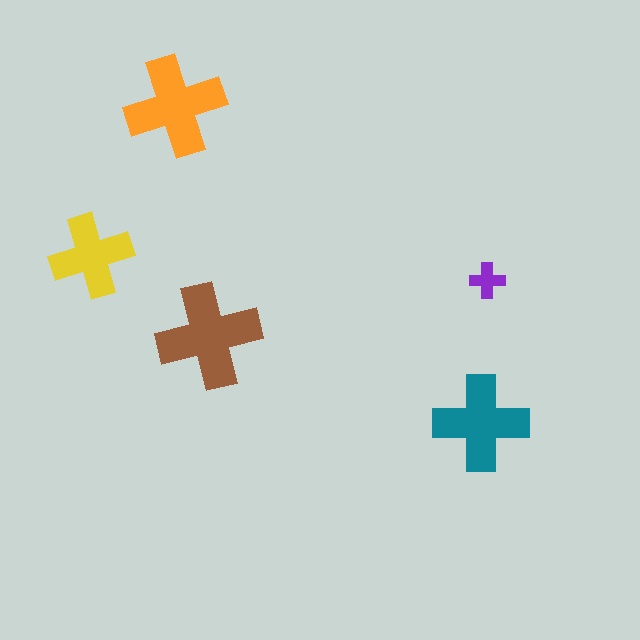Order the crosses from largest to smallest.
the brown one, the orange one, the teal one, the yellow one, the purple one.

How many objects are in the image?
There are 5 objects in the image.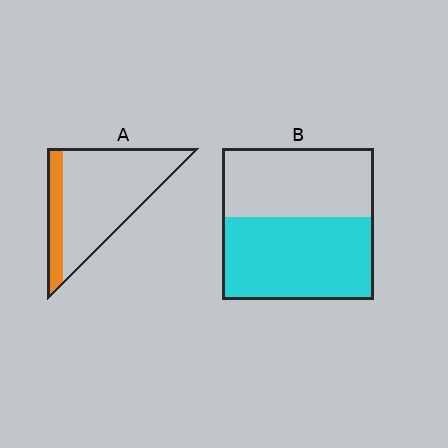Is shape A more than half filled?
No.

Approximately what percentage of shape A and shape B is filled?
A is approximately 20% and B is approximately 55%.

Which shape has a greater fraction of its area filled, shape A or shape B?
Shape B.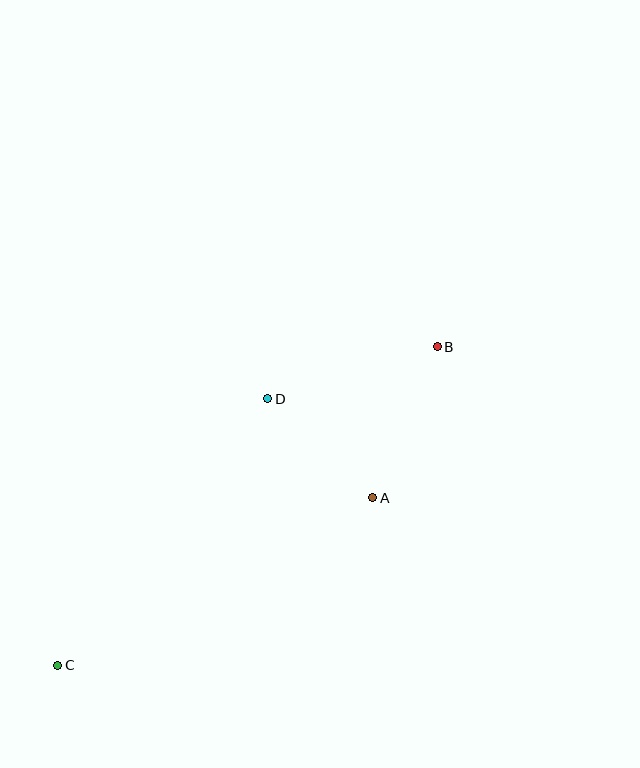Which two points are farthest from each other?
Points B and C are farthest from each other.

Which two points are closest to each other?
Points A and D are closest to each other.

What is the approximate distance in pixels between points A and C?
The distance between A and C is approximately 357 pixels.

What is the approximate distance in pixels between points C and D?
The distance between C and D is approximately 339 pixels.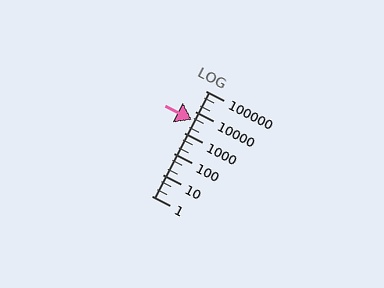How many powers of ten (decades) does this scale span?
The scale spans 5 decades, from 1 to 100000.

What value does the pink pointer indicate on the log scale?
The pointer indicates approximately 4400.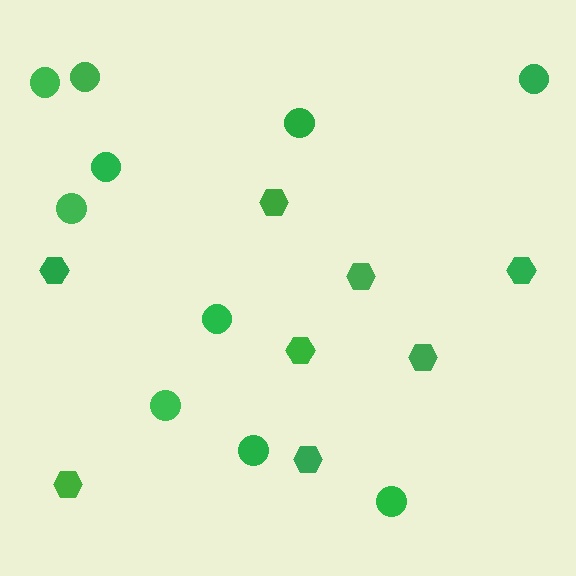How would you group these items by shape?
There are 2 groups: one group of circles (10) and one group of hexagons (8).